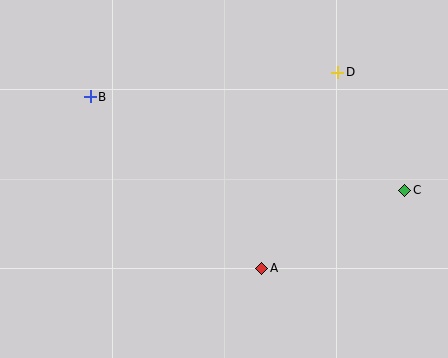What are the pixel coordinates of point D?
Point D is at (338, 72).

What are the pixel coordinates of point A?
Point A is at (262, 268).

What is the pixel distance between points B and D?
The distance between B and D is 249 pixels.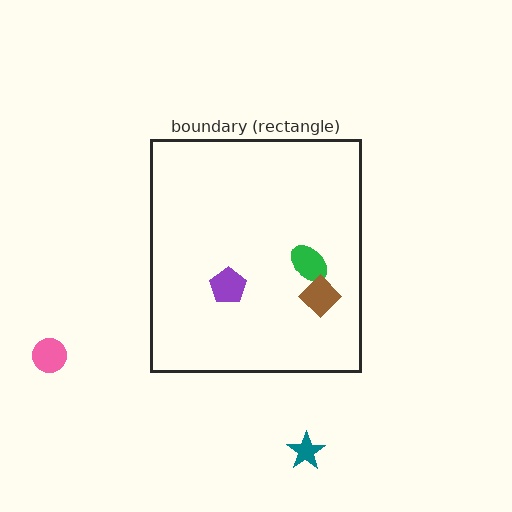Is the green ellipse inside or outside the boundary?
Inside.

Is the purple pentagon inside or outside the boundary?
Inside.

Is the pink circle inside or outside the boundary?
Outside.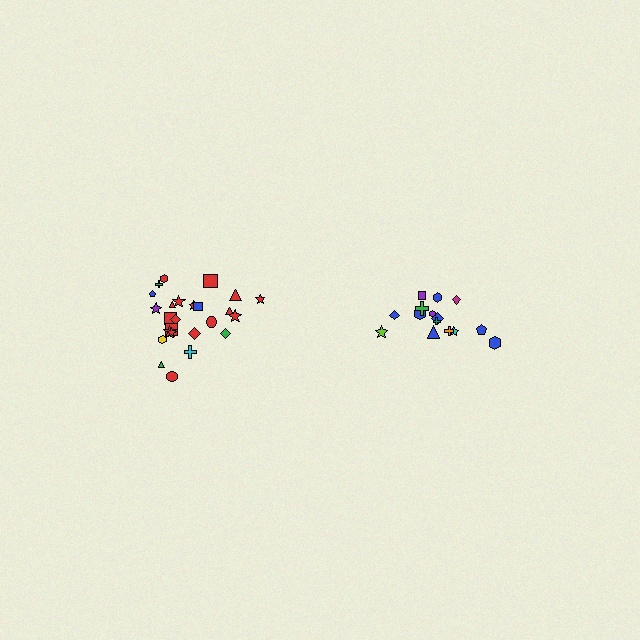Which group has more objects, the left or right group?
The left group.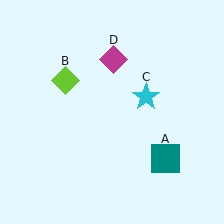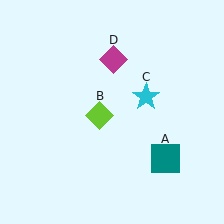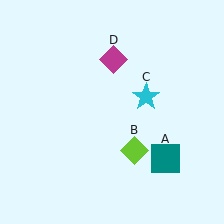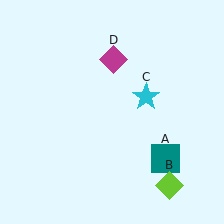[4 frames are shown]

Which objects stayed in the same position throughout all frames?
Teal square (object A) and cyan star (object C) and magenta diamond (object D) remained stationary.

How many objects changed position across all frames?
1 object changed position: lime diamond (object B).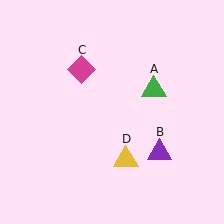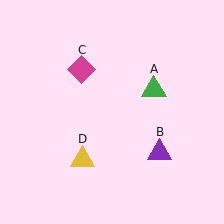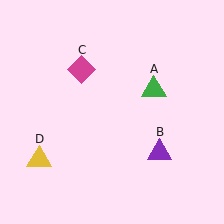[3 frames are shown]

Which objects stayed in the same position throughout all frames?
Green triangle (object A) and purple triangle (object B) and magenta diamond (object C) remained stationary.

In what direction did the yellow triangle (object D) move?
The yellow triangle (object D) moved left.